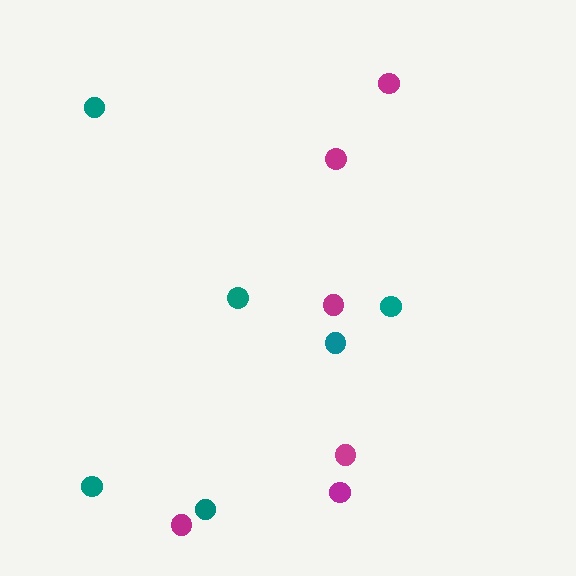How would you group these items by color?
There are 2 groups: one group of magenta circles (6) and one group of teal circles (6).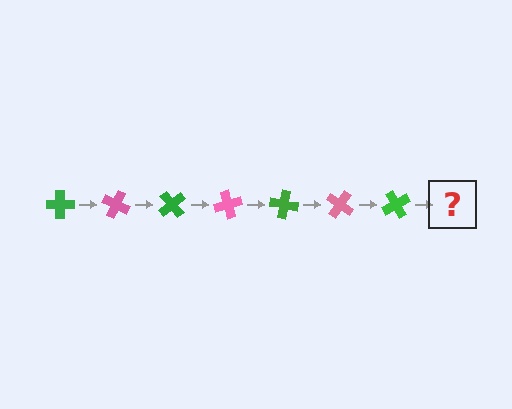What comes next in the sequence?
The next element should be a pink cross, rotated 175 degrees from the start.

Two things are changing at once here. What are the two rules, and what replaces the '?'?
The two rules are that it rotates 25 degrees each step and the color cycles through green and pink. The '?' should be a pink cross, rotated 175 degrees from the start.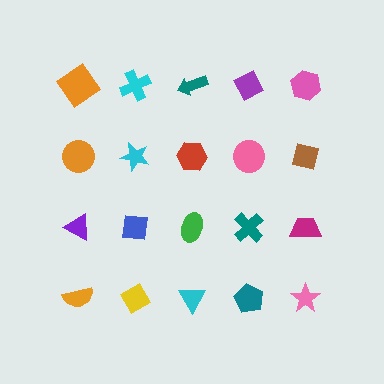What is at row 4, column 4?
A teal pentagon.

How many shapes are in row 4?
5 shapes.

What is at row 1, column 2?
A cyan cross.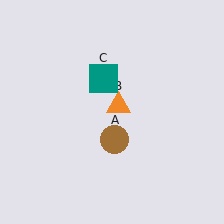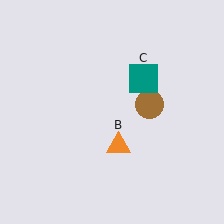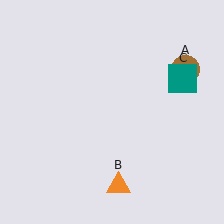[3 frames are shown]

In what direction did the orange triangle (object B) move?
The orange triangle (object B) moved down.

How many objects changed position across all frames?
3 objects changed position: brown circle (object A), orange triangle (object B), teal square (object C).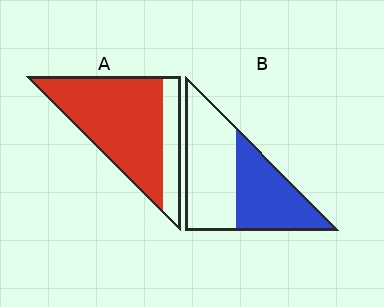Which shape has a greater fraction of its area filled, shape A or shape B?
Shape A.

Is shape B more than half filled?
No.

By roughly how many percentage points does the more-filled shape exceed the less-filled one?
By roughly 35 percentage points (A over B).